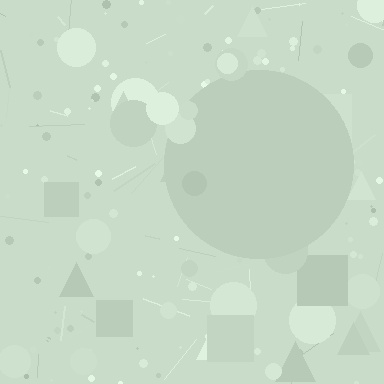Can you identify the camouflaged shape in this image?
The camouflaged shape is a circle.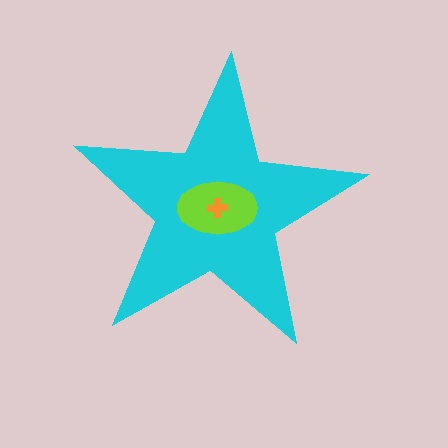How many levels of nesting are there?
3.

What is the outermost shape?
The cyan star.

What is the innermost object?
The orange cross.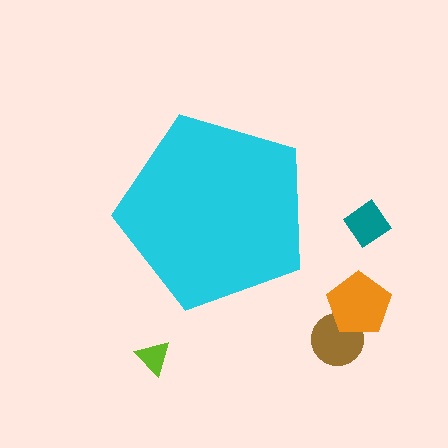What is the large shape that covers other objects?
A cyan pentagon.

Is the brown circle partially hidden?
No, the brown circle is fully visible.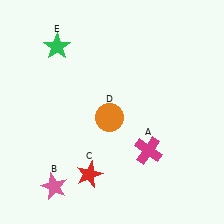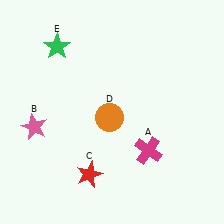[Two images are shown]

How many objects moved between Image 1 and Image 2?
1 object moved between the two images.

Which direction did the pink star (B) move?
The pink star (B) moved up.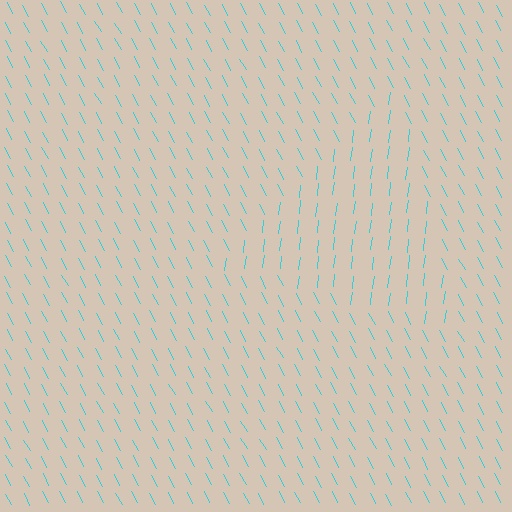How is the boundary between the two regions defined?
The boundary is defined purely by a change in line orientation (approximately 35 degrees difference). All lines are the same color and thickness.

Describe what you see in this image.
The image is filled with small cyan line segments. A triangle region in the image has lines oriented differently from the surrounding lines, creating a visible texture boundary.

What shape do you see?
I see a triangle.